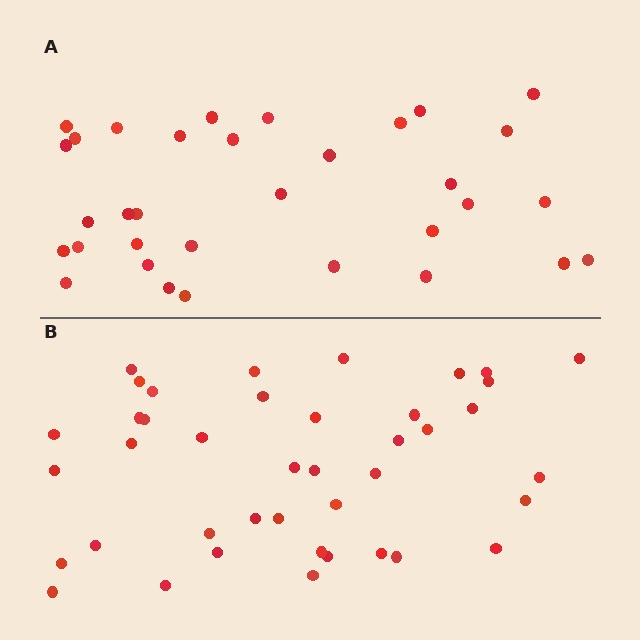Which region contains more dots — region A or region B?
Region B (the bottom region) has more dots.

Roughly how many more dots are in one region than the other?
Region B has roughly 8 or so more dots than region A.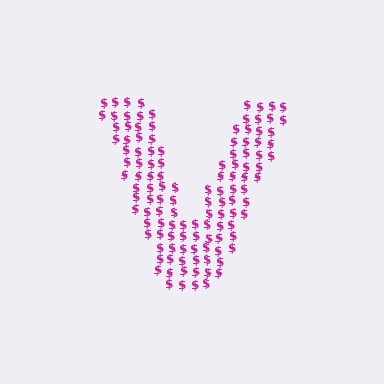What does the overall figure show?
The overall figure shows the letter V.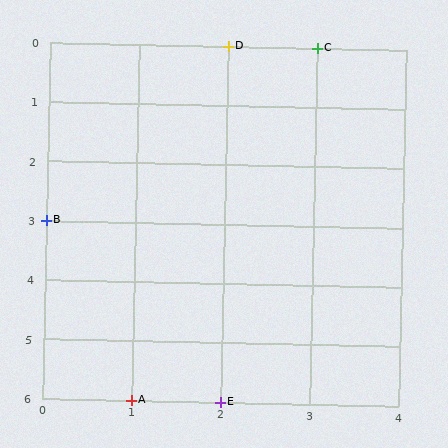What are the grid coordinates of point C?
Point C is at grid coordinates (3, 0).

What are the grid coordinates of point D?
Point D is at grid coordinates (2, 0).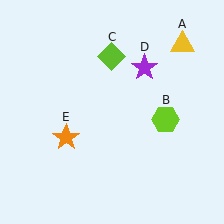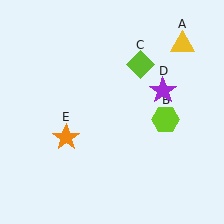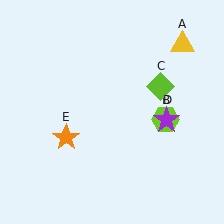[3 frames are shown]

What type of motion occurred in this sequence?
The lime diamond (object C), purple star (object D) rotated clockwise around the center of the scene.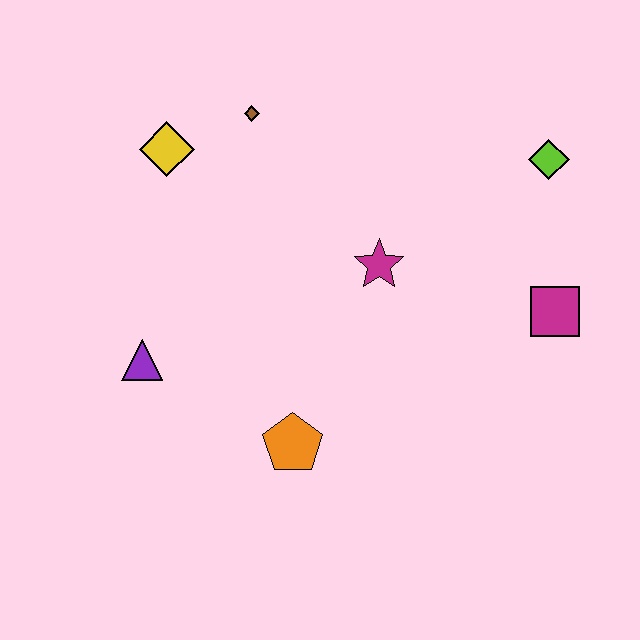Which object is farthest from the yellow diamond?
The magenta square is farthest from the yellow diamond.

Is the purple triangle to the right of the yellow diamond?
No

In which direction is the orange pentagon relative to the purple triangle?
The orange pentagon is to the right of the purple triangle.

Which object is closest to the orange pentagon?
The purple triangle is closest to the orange pentagon.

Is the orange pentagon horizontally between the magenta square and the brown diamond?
Yes